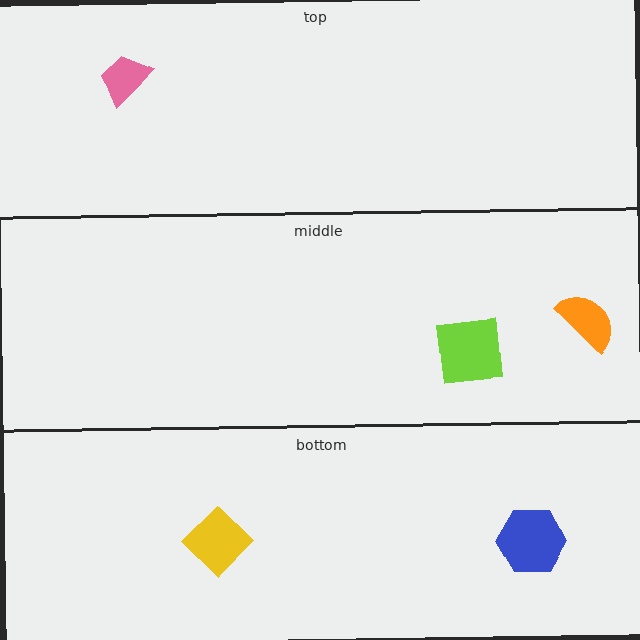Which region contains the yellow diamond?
The bottom region.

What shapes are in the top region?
The pink trapezoid.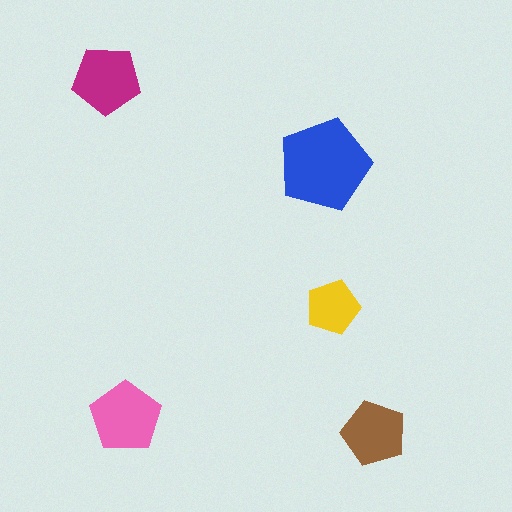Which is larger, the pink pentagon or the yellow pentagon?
The pink one.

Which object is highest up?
The magenta pentagon is topmost.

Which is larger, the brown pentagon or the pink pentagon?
The pink one.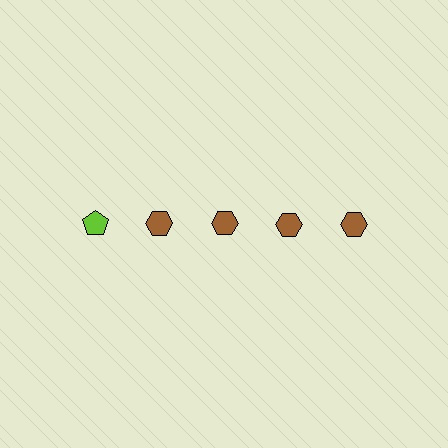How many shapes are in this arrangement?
There are 5 shapes arranged in a grid pattern.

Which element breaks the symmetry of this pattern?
The lime pentagon in the top row, leftmost column breaks the symmetry. All other shapes are brown hexagons.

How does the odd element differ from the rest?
It differs in both color (lime instead of brown) and shape (pentagon instead of hexagon).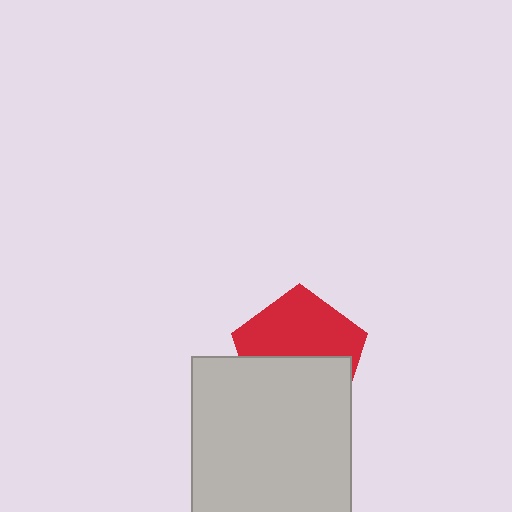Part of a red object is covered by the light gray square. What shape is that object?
It is a pentagon.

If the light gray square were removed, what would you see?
You would see the complete red pentagon.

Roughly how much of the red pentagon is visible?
About half of it is visible (roughly 52%).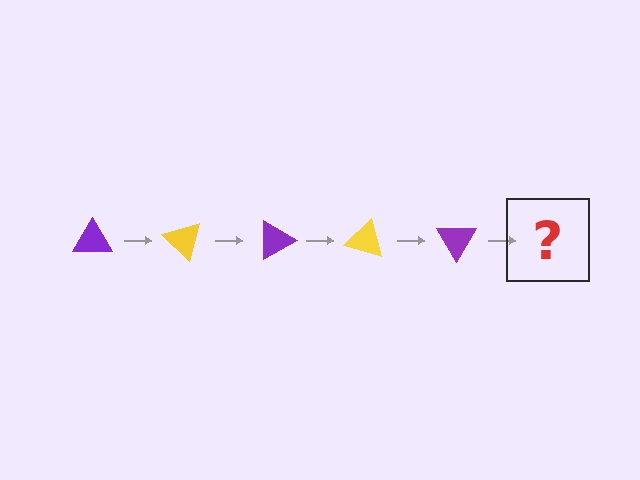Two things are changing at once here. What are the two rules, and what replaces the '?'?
The two rules are that it rotates 45 degrees each step and the color cycles through purple and yellow. The '?' should be a yellow triangle, rotated 225 degrees from the start.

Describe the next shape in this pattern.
It should be a yellow triangle, rotated 225 degrees from the start.